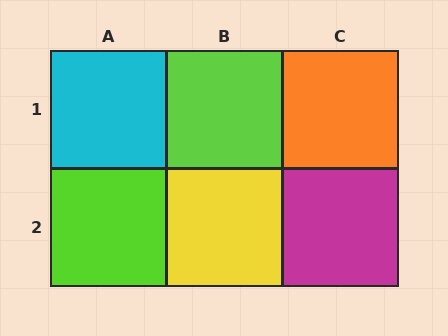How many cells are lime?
2 cells are lime.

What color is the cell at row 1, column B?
Lime.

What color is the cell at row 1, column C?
Orange.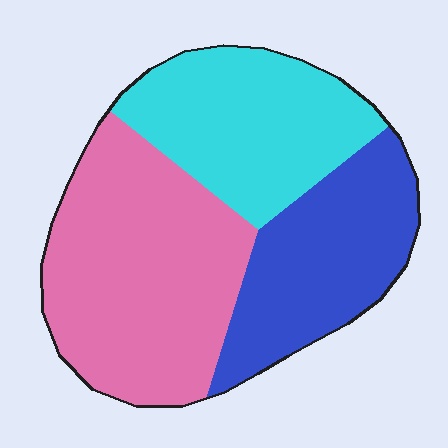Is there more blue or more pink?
Pink.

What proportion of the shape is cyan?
Cyan takes up between a quarter and a half of the shape.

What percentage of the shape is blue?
Blue covers about 30% of the shape.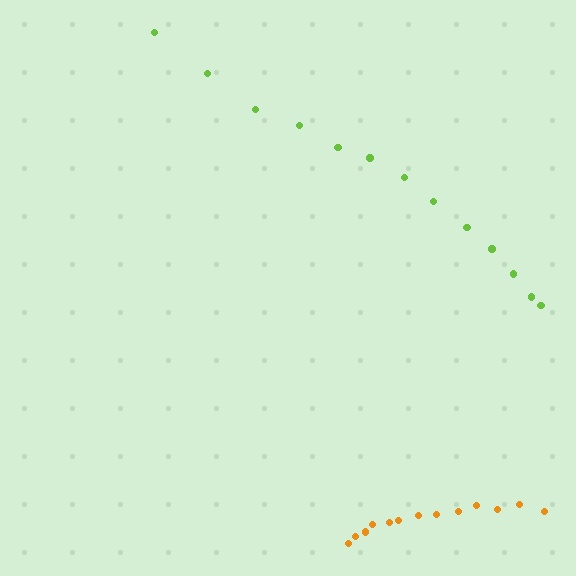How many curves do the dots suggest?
There are 2 distinct paths.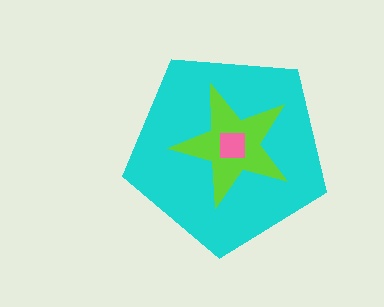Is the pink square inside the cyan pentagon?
Yes.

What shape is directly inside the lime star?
The pink square.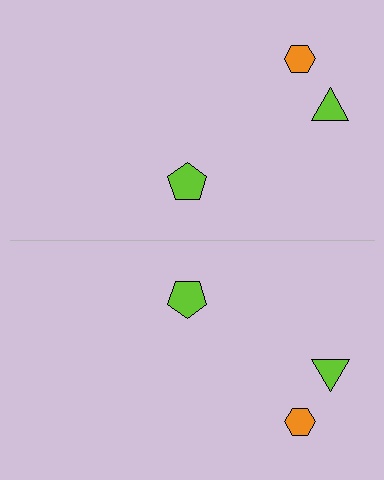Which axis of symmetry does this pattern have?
The pattern has a horizontal axis of symmetry running through the center of the image.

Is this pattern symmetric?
Yes, this pattern has bilateral (reflection) symmetry.